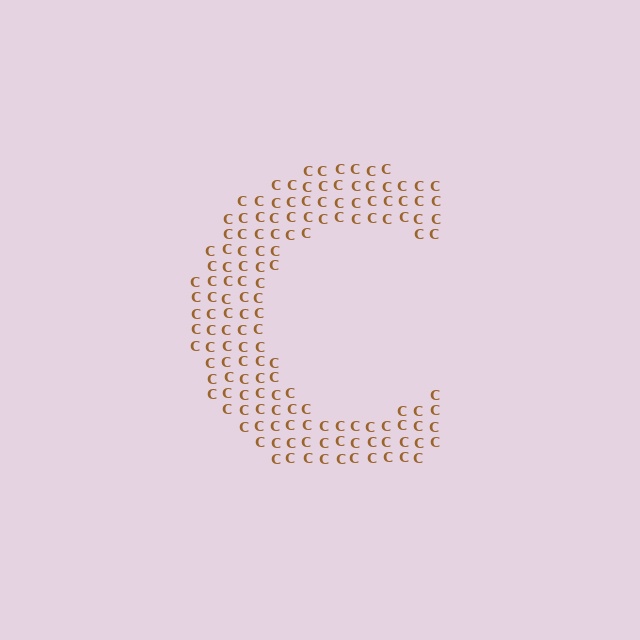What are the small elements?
The small elements are letter C's.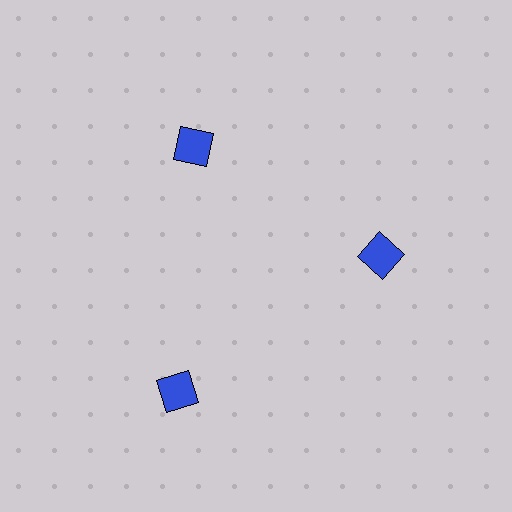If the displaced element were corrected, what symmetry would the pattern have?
It would have 3-fold rotational symmetry — the pattern would map onto itself every 120 degrees.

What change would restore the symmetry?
The symmetry would be restored by moving it inward, back onto the ring so that all 3 squares sit at equal angles and equal distance from the center.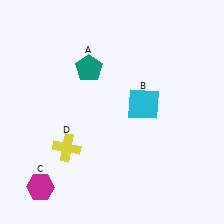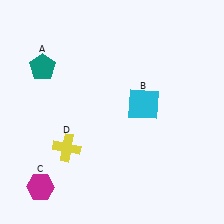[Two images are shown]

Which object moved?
The teal pentagon (A) moved left.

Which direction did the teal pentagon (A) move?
The teal pentagon (A) moved left.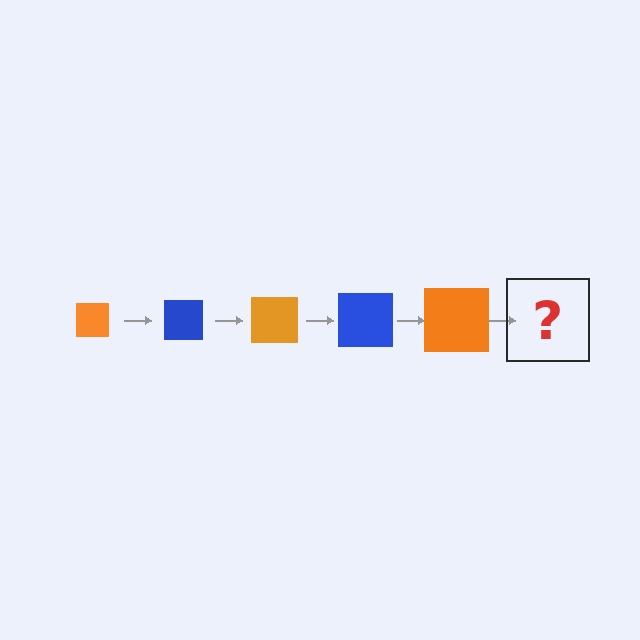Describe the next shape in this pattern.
It should be a blue square, larger than the previous one.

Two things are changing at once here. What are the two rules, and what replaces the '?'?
The two rules are that the square grows larger each step and the color cycles through orange and blue. The '?' should be a blue square, larger than the previous one.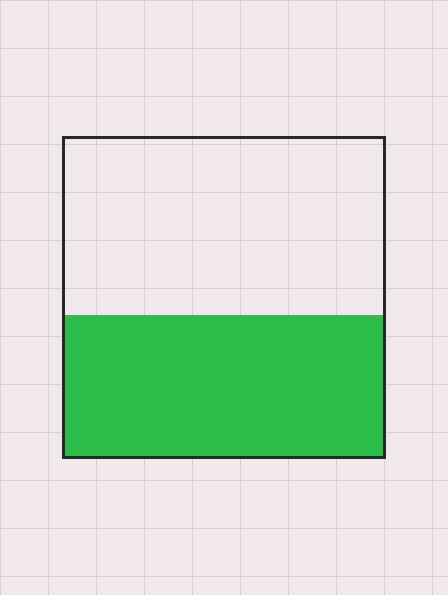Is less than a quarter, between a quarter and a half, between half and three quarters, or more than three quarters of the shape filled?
Between a quarter and a half.